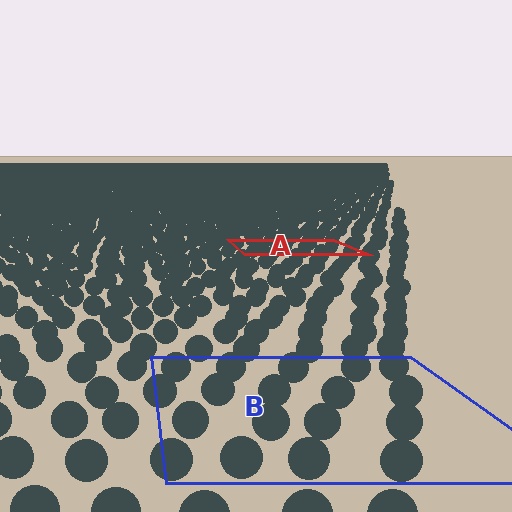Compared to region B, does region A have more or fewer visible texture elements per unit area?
Region A has more texture elements per unit area — they are packed more densely because it is farther away.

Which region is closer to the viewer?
Region B is closer. The texture elements there are larger and more spread out.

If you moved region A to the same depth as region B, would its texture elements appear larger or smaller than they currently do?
They would appear larger. At a closer depth, the same texture elements are projected at a bigger on-screen size.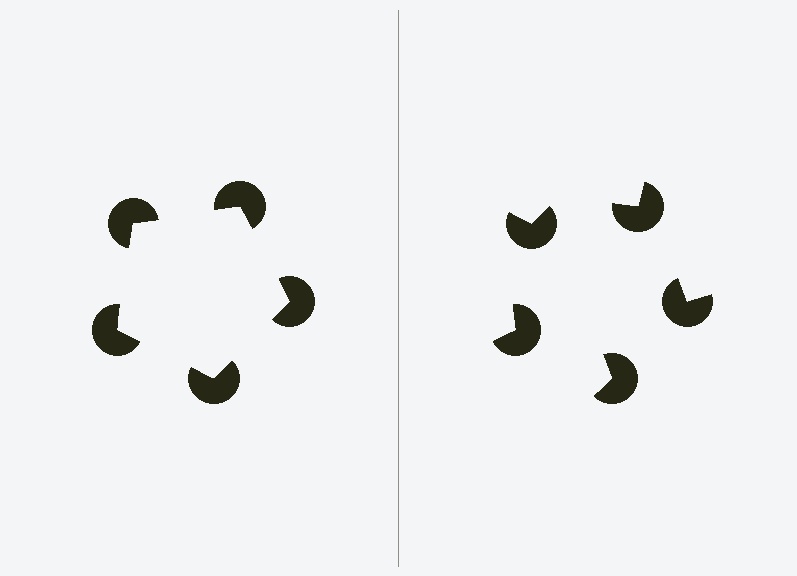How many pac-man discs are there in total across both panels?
10 — 5 on each side.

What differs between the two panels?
The pac-man discs are positioned identically on both sides; only the wedge orientations differ. On the left they align to a pentagon; on the right they are misaligned.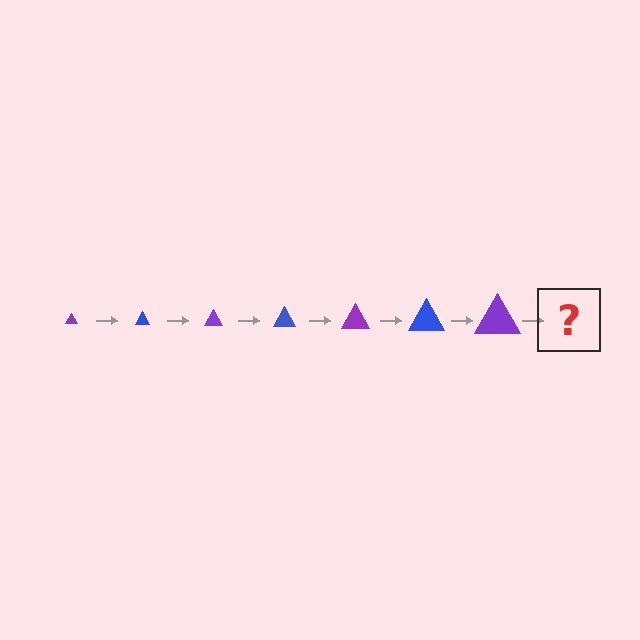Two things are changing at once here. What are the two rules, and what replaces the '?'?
The two rules are that the triangle grows larger each step and the color cycles through purple and blue. The '?' should be a blue triangle, larger than the previous one.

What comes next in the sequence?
The next element should be a blue triangle, larger than the previous one.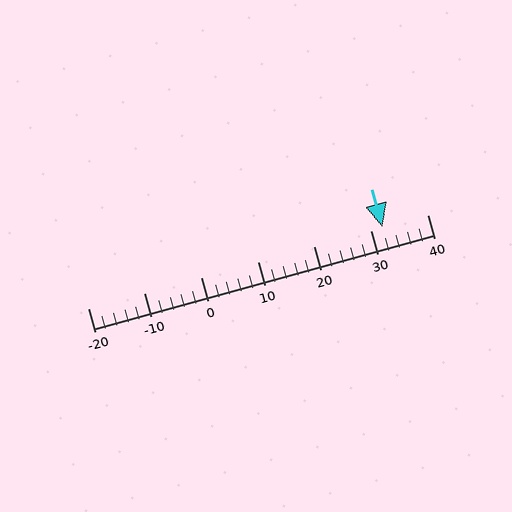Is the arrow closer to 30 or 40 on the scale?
The arrow is closer to 30.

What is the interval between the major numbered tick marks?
The major tick marks are spaced 10 units apart.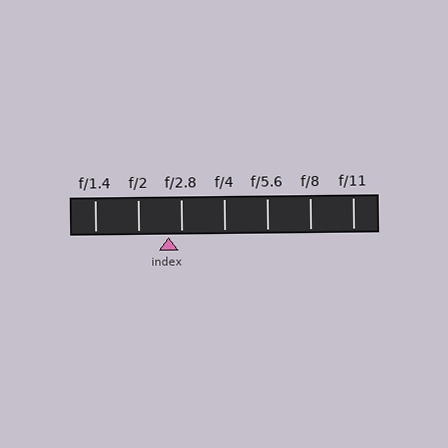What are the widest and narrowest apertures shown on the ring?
The widest aperture shown is f/1.4 and the narrowest is f/11.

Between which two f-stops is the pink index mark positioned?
The index mark is between f/2 and f/2.8.